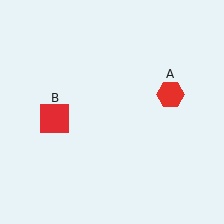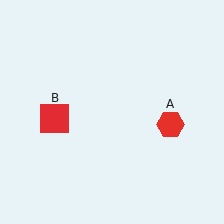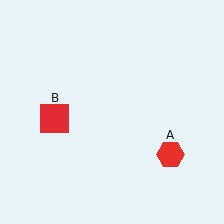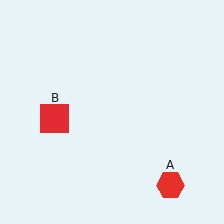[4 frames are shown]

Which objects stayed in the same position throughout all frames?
Red square (object B) remained stationary.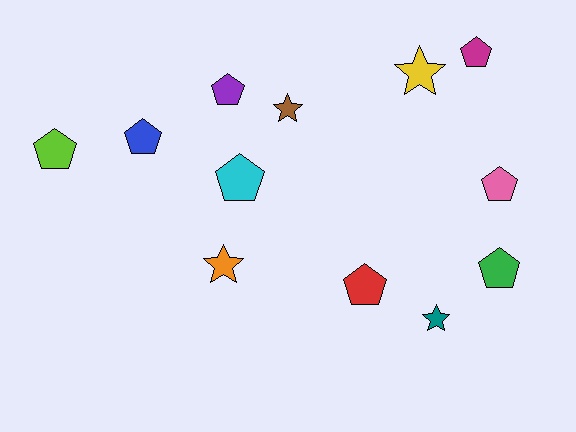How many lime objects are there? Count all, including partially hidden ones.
There is 1 lime object.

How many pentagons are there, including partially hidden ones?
There are 8 pentagons.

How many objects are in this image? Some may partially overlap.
There are 12 objects.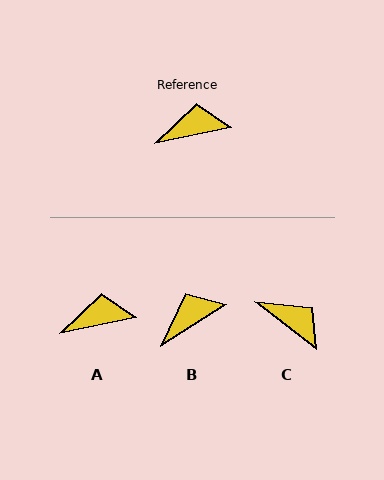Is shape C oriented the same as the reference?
No, it is off by about 49 degrees.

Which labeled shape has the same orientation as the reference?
A.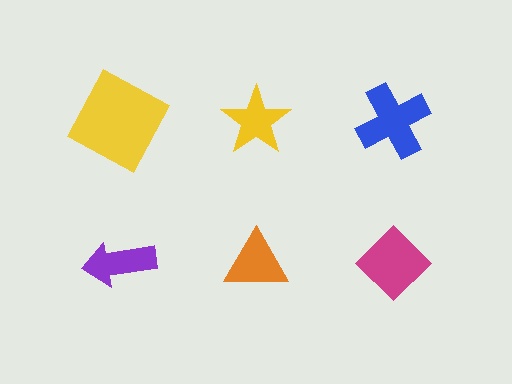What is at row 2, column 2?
An orange triangle.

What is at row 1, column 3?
A blue cross.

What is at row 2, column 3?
A magenta diamond.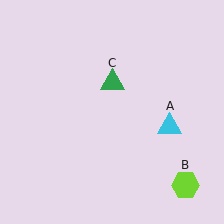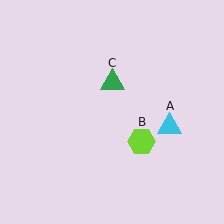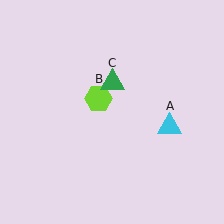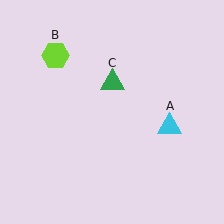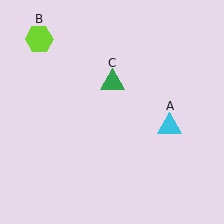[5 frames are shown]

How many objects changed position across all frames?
1 object changed position: lime hexagon (object B).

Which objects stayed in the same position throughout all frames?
Cyan triangle (object A) and green triangle (object C) remained stationary.